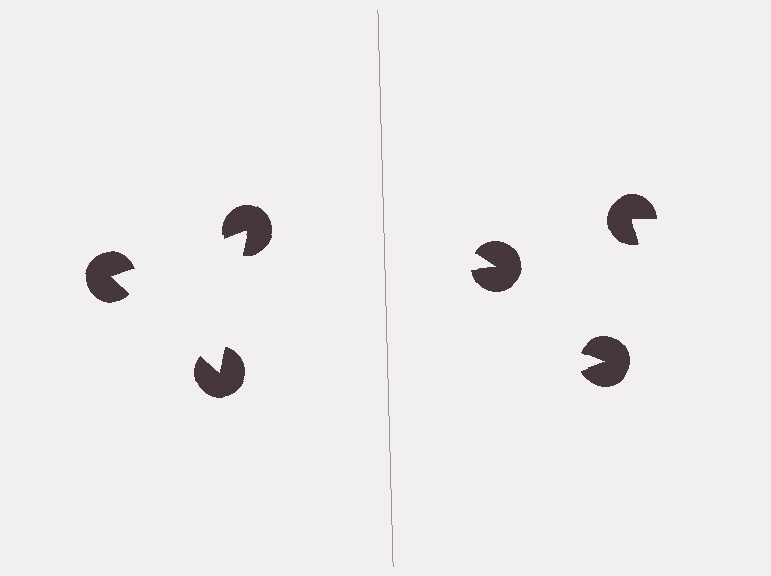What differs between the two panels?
The pac-man discs are positioned identically on both sides; only the wedge orientations differ. On the left they align to a triangle; on the right they are misaligned.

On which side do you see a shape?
An illusory triangle appears on the left side. On the right side the wedge cuts are rotated, so no coherent shape forms.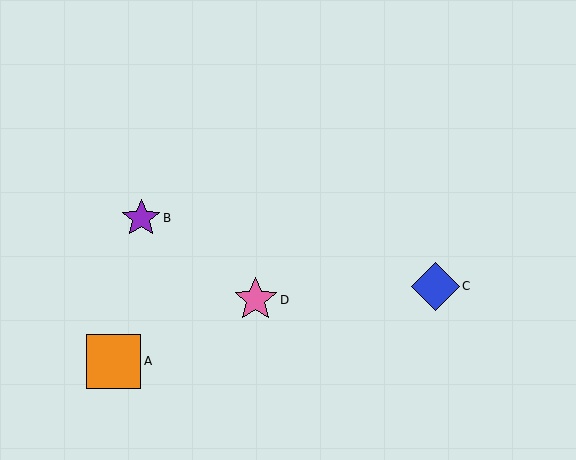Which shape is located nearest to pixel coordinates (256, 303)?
The pink star (labeled D) at (256, 300) is nearest to that location.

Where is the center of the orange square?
The center of the orange square is at (114, 361).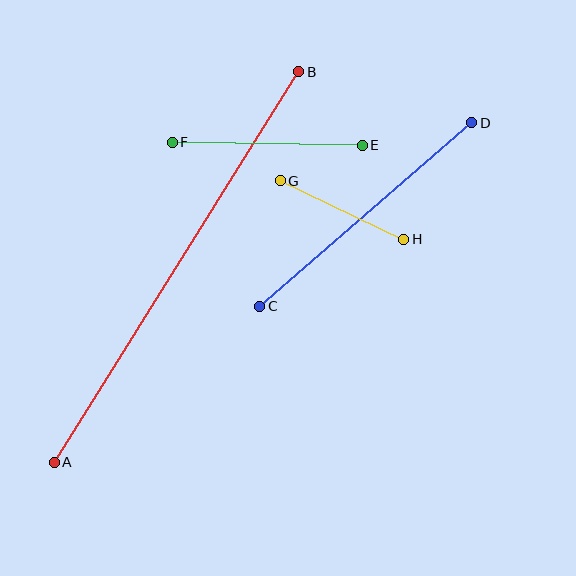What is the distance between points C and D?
The distance is approximately 280 pixels.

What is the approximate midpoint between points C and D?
The midpoint is at approximately (366, 215) pixels.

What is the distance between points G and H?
The distance is approximately 136 pixels.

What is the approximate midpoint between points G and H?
The midpoint is at approximately (342, 210) pixels.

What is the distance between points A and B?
The distance is approximately 461 pixels.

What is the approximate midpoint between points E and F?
The midpoint is at approximately (267, 144) pixels.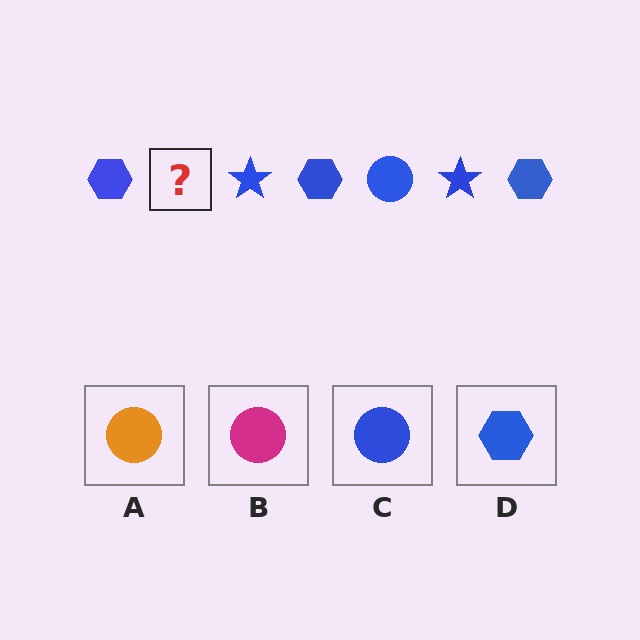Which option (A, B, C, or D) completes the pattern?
C.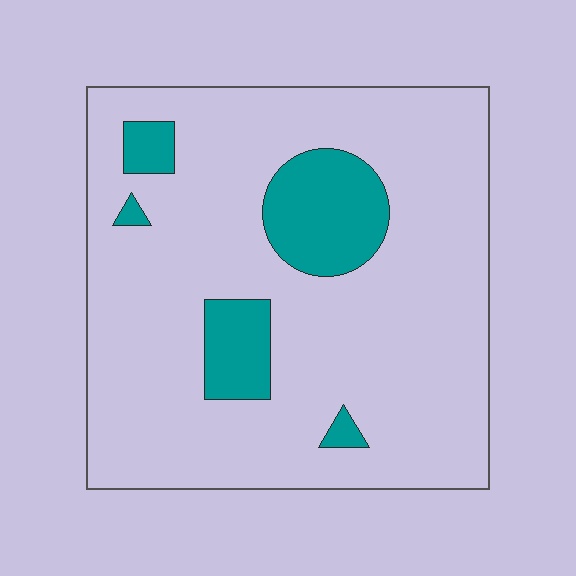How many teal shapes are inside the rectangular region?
5.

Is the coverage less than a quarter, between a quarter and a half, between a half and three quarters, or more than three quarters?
Less than a quarter.